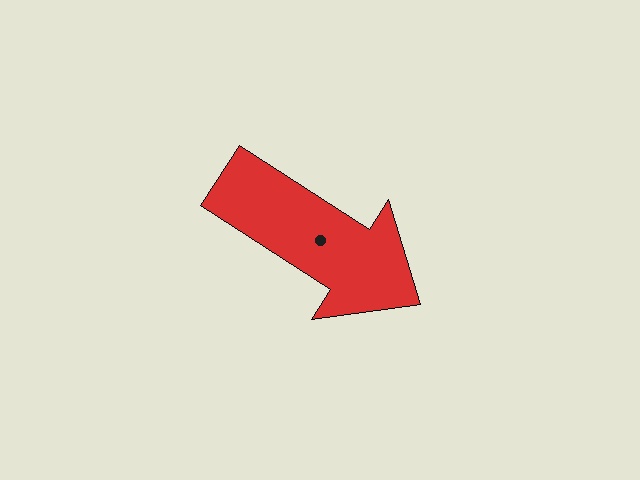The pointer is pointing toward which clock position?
Roughly 4 o'clock.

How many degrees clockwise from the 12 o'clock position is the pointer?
Approximately 123 degrees.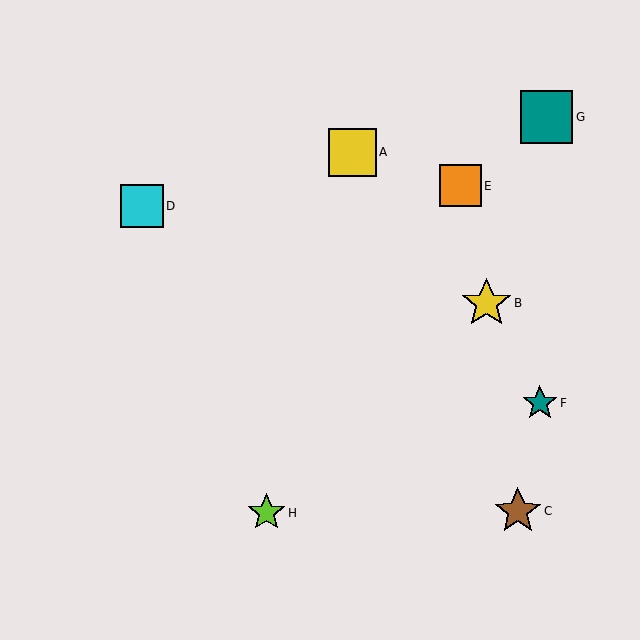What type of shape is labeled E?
Shape E is an orange square.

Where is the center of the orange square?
The center of the orange square is at (461, 186).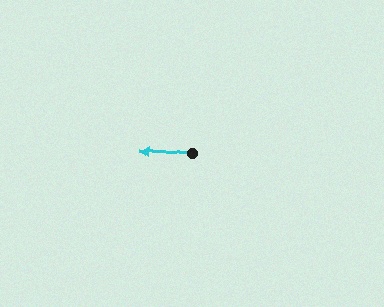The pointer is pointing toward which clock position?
Roughly 9 o'clock.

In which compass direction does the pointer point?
West.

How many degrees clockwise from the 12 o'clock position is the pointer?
Approximately 274 degrees.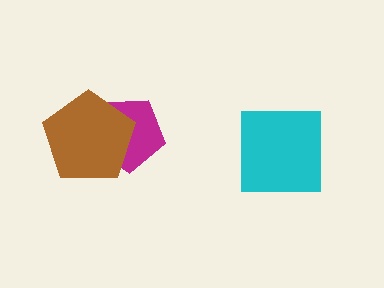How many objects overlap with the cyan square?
0 objects overlap with the cyan square.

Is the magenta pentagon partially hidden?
Yes, it is partially covered by another shape.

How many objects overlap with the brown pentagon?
1 object overlaps with the brown pentagon.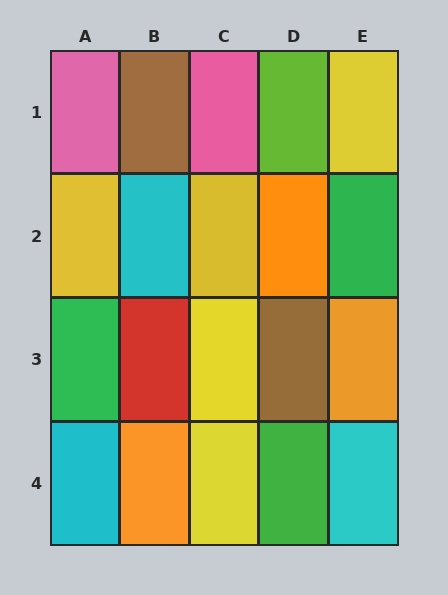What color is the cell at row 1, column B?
Brown.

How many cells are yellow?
5 cells are yellow.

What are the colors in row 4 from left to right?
Cyan, orange, yellow, green, cyan.